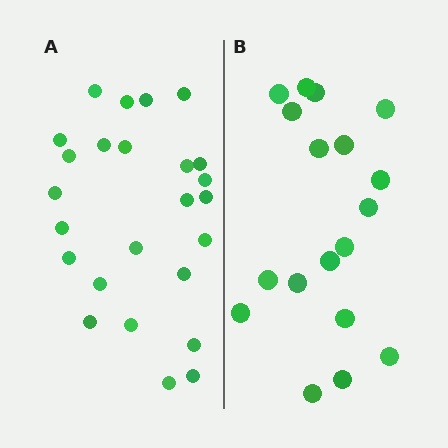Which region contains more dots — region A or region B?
Region A (the left region) has more dots.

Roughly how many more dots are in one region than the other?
Region A has roughly 8 or so more dots than region B.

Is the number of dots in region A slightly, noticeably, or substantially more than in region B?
Region A has noticeably more, but not dramatically so. The ratio is roughly 1.4 to 1.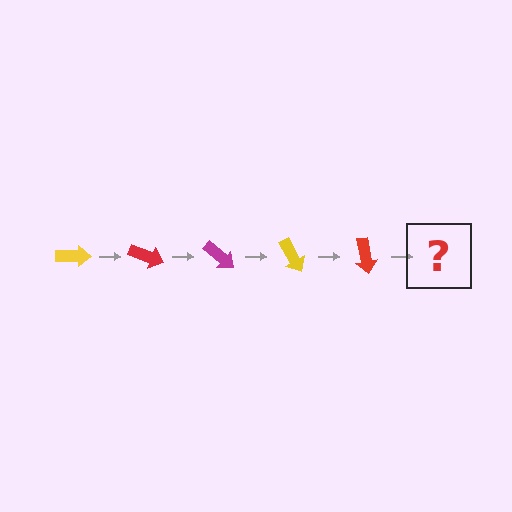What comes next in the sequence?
The next element should be a magenta arrow, rotated 100 degrees from the start.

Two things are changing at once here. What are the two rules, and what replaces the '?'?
The two rules are that it rotates 20 degrees each step and the color cycles through yellow, red, and magenta. The '?' should be a magenta arrow, rotated 100 degrees from the start.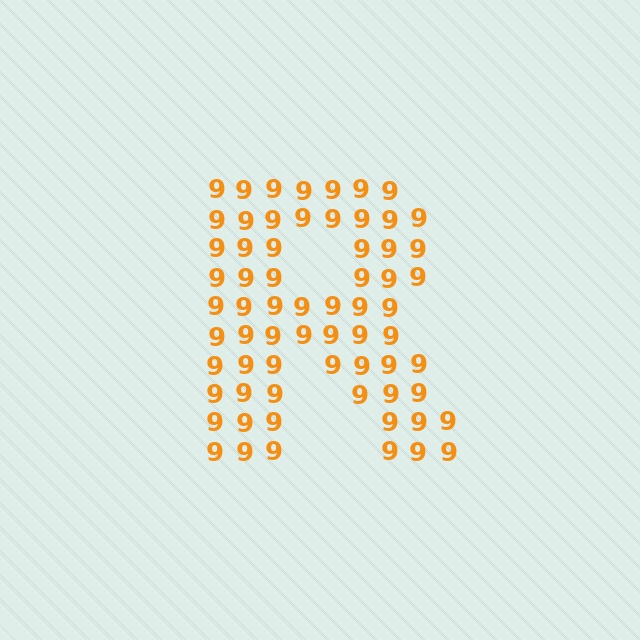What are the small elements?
The small elements are digit 9's.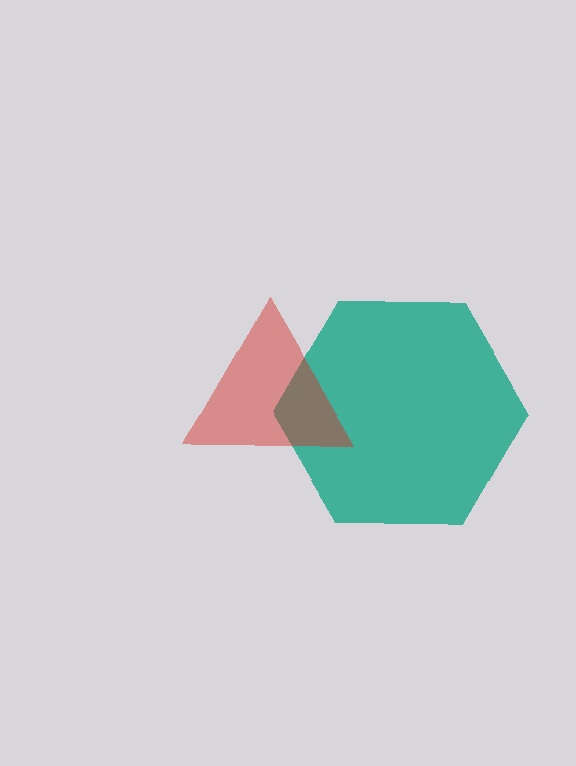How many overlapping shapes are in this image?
There are 2 overlapping shapes in the image.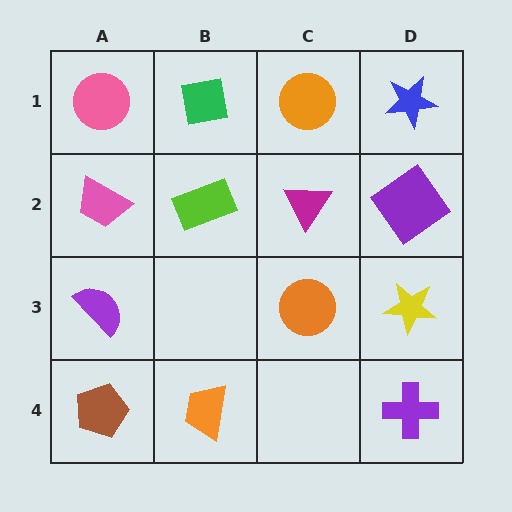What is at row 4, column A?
A brown pentagon.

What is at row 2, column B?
A lime rectangle.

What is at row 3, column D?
A yellow star.